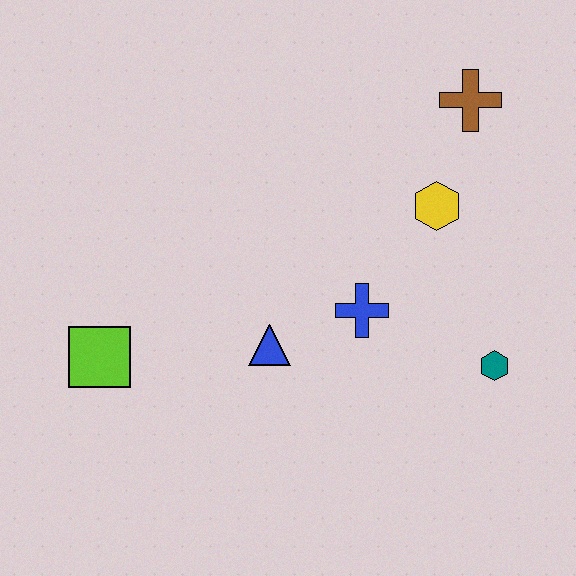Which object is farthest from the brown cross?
The lime square is farthest from the brown cross.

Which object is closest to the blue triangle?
The blue cross is closest to the blue triangle.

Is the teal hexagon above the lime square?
No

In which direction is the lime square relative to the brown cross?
The lime square is to the left of the brown cross.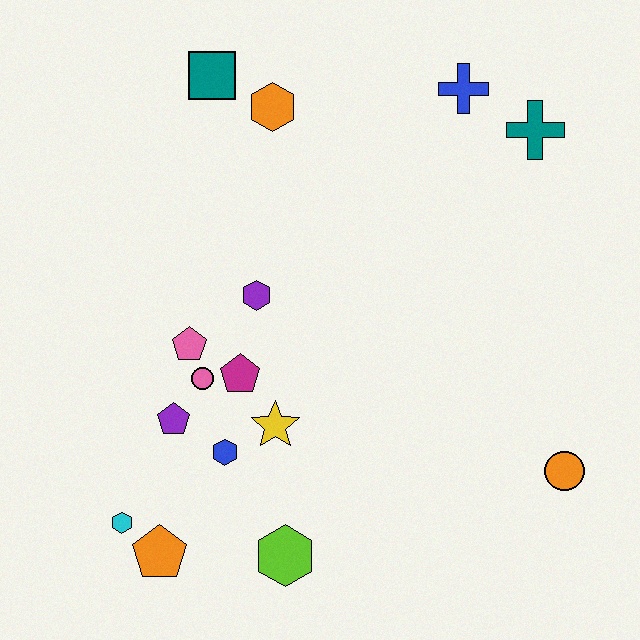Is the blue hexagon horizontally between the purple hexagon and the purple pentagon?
Yes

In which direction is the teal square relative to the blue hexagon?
The teal square is above the blue hexagon.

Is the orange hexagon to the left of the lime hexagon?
Yes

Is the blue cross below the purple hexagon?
No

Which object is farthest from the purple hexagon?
The orange circle is farthest from the purple hexagon.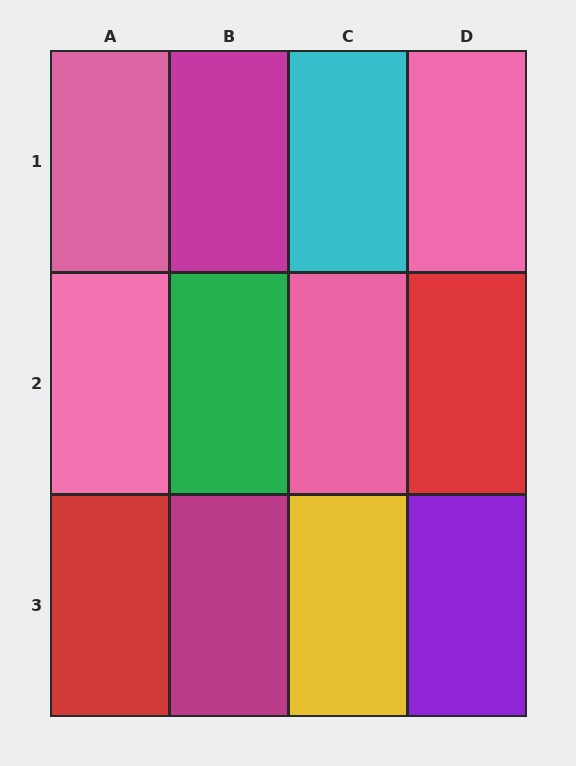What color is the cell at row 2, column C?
Pink.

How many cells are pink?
4 cells are pink.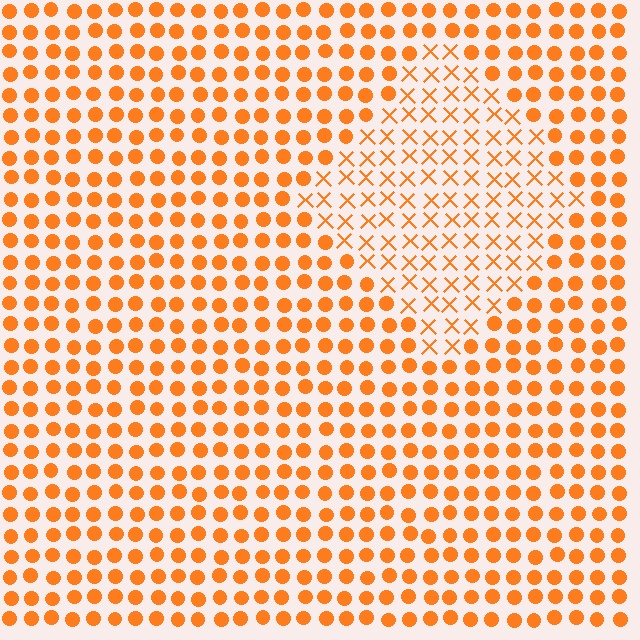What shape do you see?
I see a diamond.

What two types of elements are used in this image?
The image uses X marks inside the diamond region and circles outside it.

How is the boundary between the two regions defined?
The boundary is defined by a change in element shape: X marks inside vs. circles outside. All elements share the same color and spacing.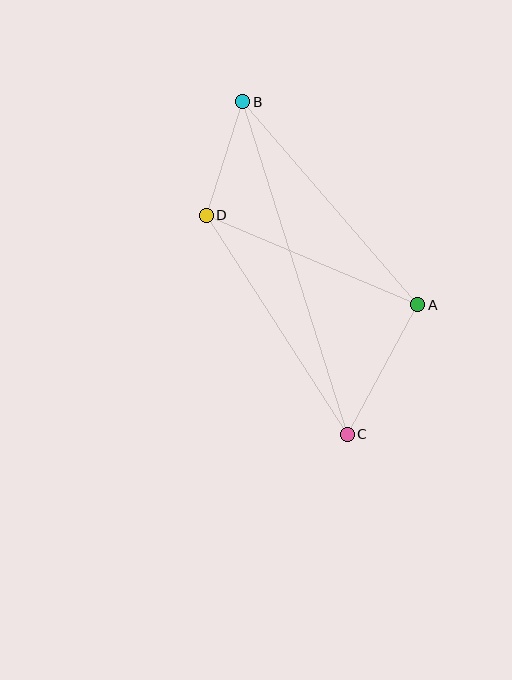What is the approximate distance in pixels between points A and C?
The distance between A and C is approximately 147 pixels.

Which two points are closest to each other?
Points B and D are closest to each other.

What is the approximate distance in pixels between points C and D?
The distance between C and D is approximately 261 pixels.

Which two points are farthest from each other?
Points B and C are farthest from each other.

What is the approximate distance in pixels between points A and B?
The distance between A and B is approximately 268 pixels.